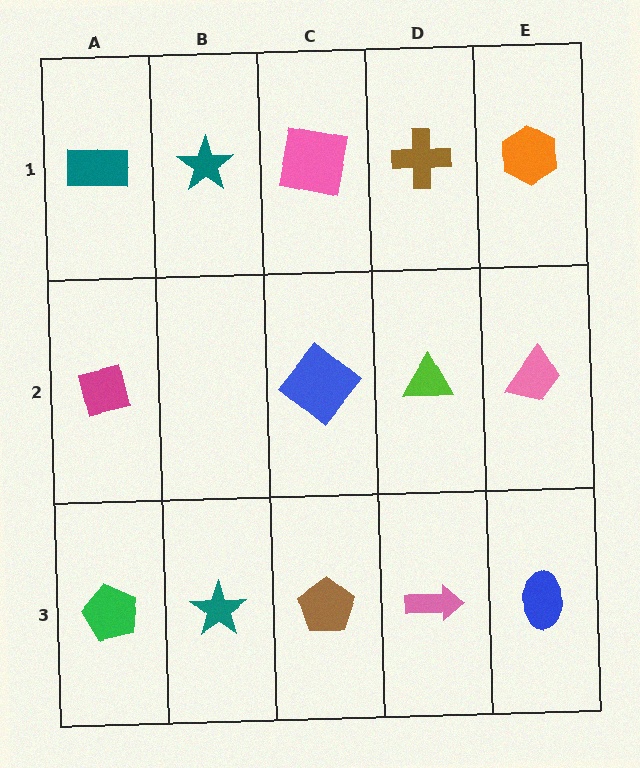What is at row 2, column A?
A magenta square.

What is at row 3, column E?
A blue ellipse.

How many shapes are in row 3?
5 shapes.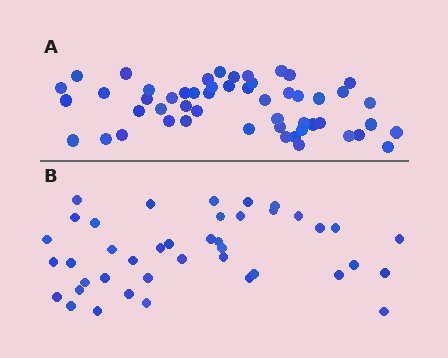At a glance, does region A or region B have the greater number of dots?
Region A (the top region) has more dots.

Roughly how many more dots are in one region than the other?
Region A has roughly 12 or so more dots than region B.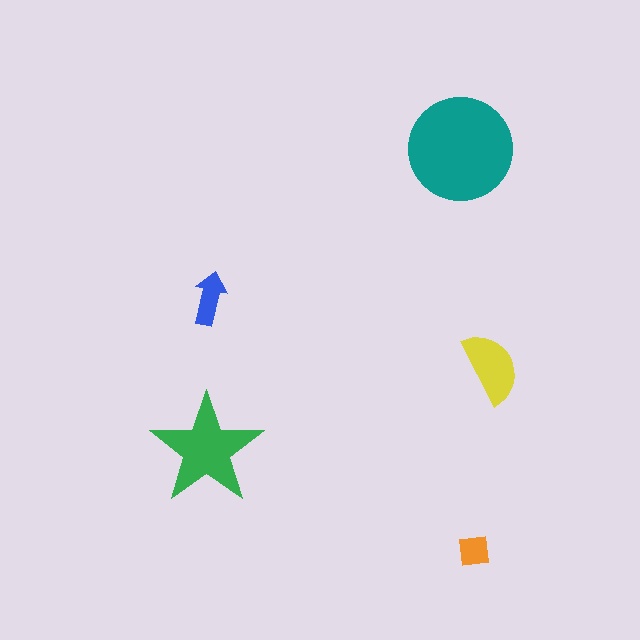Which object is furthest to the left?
The green star is leftmost.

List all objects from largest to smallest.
The teal circle, the green star, the yellow semicircle, the blue arrow, the orange square.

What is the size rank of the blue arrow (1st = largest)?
4th.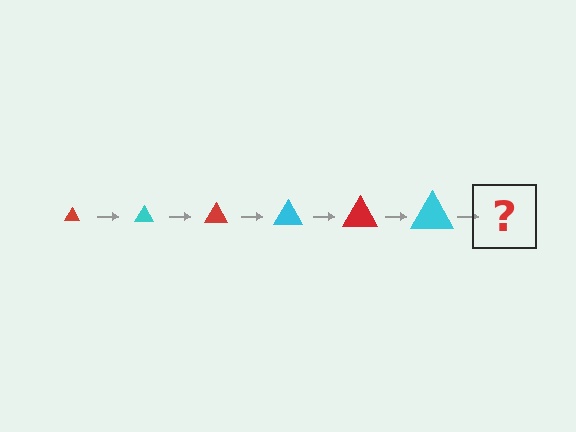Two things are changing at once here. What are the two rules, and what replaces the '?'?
The two rules are that the triangle grows larger each step and the color cycles through red and cyan. The '?' should be a red triangle, larger than the previous one.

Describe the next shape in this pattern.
It should be a red triangle, larger than the previous one.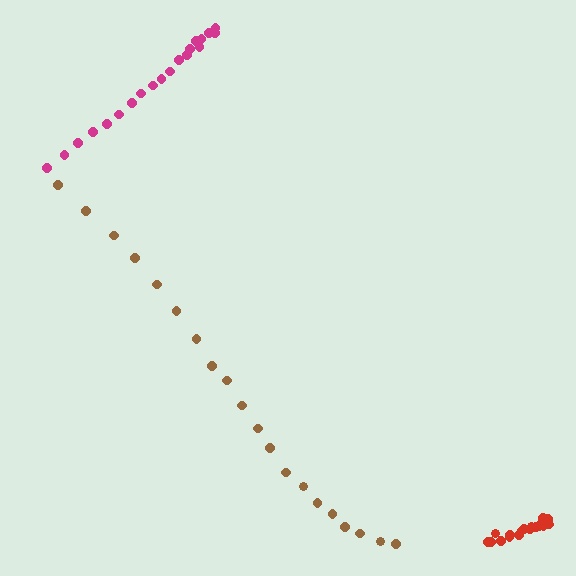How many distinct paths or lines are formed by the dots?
There are 3 distinct paths.